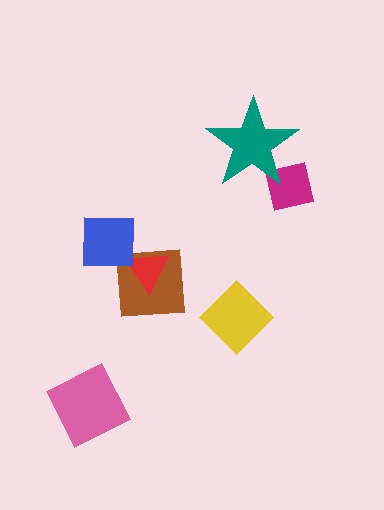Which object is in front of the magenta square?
The teal star is in front of the magenta square.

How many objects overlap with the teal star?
1 object overlaps with the teal star.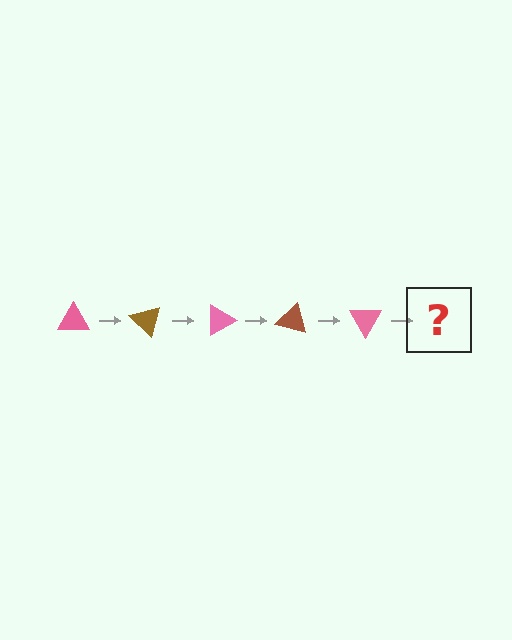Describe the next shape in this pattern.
It should be a brown triangle, rotated 225 degrees from the start.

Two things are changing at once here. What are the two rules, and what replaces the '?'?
The two rules are that it rotates 45 degrees each step and the color cycles through pink and brown. The '?' should be a brown triangle, rotated 225 degrees from the start.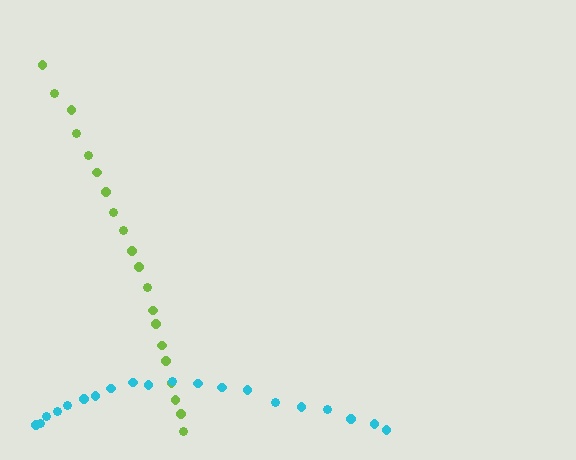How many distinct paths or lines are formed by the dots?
There are 2 distinct paths.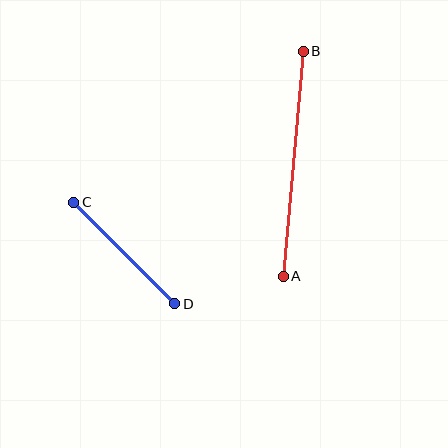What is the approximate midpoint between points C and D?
The midpoint is at approximately (124, 253) pixels.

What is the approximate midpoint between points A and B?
The midpoint is at approximately (293, 164) pixels.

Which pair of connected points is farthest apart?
Points A and B are farthest apart.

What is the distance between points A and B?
The distance is approximately 226 pixels.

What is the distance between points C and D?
The distance is approximately 143 pixels.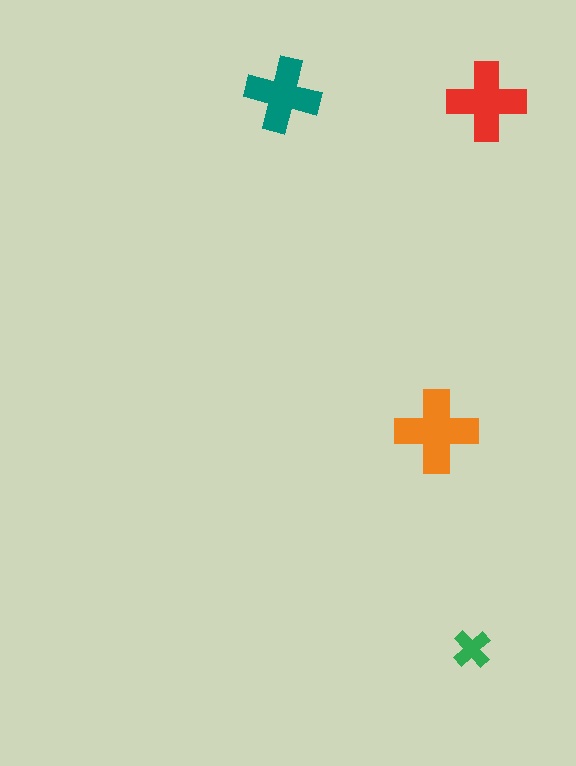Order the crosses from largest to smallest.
the orange one, the red one, the teal one, the green one.